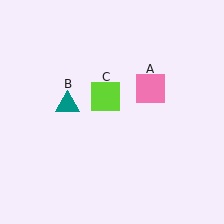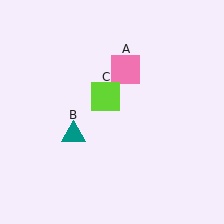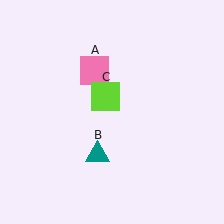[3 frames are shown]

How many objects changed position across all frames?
2 objects changed position: pink square (object A), teal triangle (object B).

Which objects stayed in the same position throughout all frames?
Lime square (object C) remained stationary.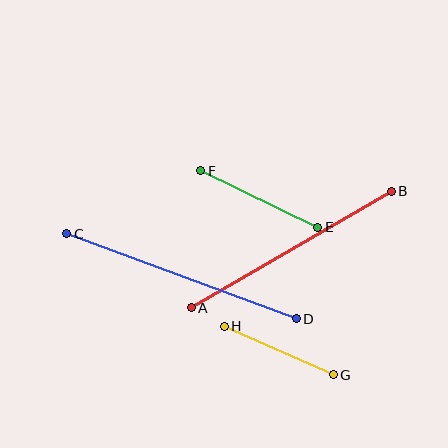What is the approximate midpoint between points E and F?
The midpoint is at approximately (259, 199) pixels.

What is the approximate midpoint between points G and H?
The midpoint is at approximately (279, 351) pixels.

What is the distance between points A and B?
The distance is approximately 231 pixels.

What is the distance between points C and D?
The distance is approximately 245 pixels.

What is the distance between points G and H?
The distance is approximately 119 pixels.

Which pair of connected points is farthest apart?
Points C and D are farthest apart.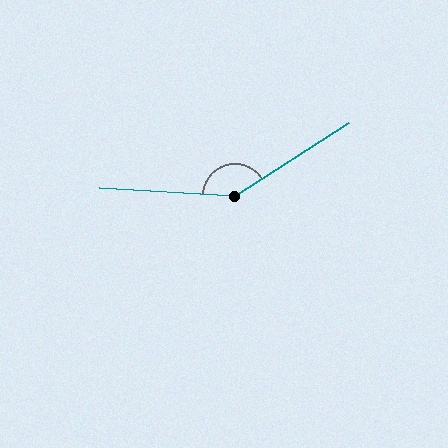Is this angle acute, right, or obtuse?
It is obtuse.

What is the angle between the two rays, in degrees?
Approximately 144 degrees.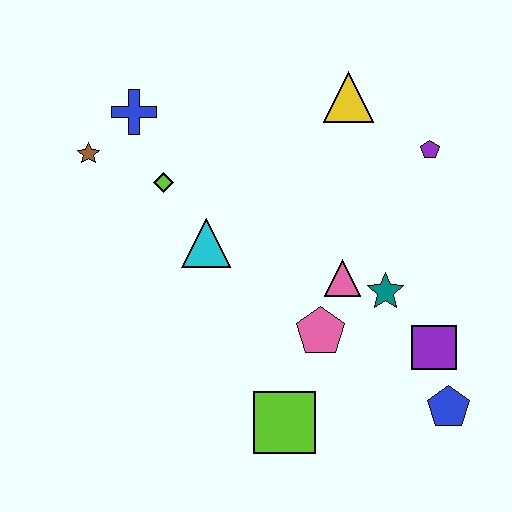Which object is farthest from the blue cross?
The blue pentagon is farthest from the blue cross.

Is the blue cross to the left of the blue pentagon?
Yes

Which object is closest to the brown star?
The blue cross is closest to the brown star.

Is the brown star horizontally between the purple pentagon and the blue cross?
No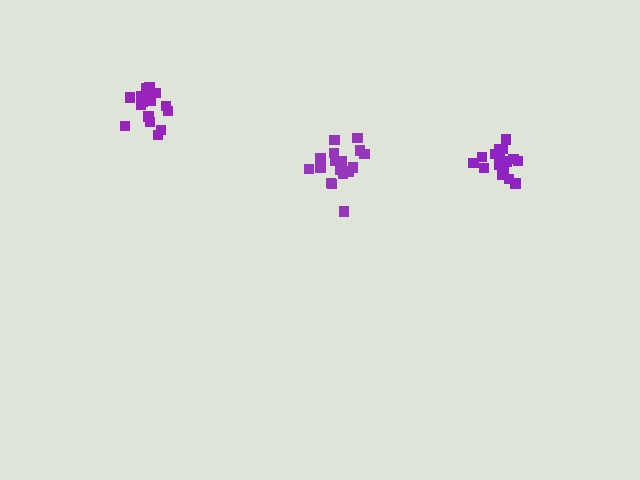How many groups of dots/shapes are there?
There are 3 groups.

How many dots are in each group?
Group 1: 16 dots, Group 2: 16 dots, Group 3: 17 dots (49 total).